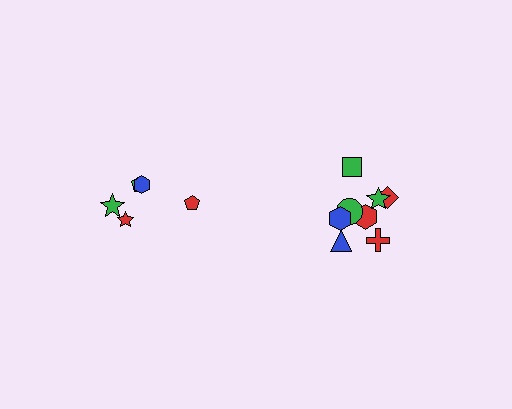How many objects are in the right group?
There are 8 objects.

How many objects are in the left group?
There are 5 objects.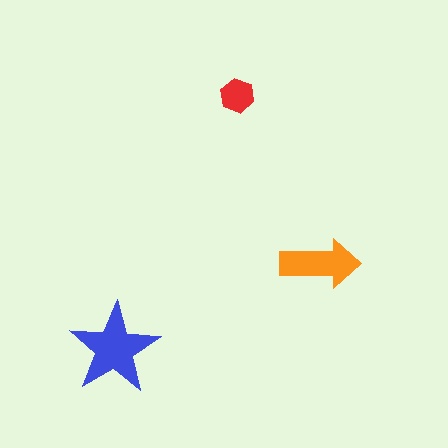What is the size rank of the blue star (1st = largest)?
1st.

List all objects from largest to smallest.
The blue star, the orange arrow, the red hexagon.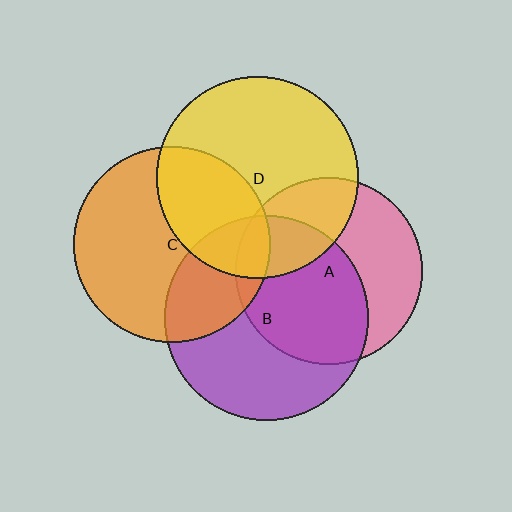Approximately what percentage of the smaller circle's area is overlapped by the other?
Approximately 35%.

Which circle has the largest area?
Circle B (purple).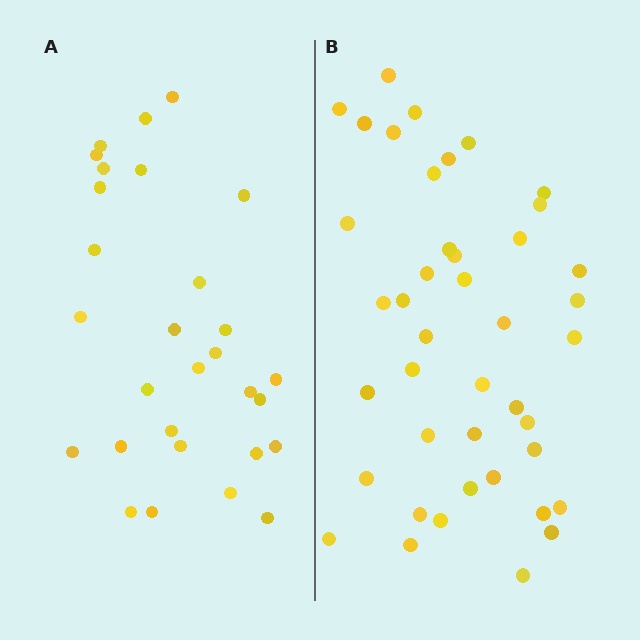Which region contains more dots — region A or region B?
Region B (the right region) has more dots.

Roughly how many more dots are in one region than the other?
Region B has approximately 15 more dots than region A.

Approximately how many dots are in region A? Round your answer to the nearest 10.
About 30 dots. (The exact count is 29, which rounds to 30.)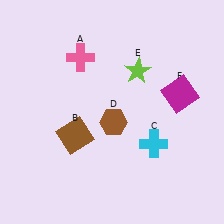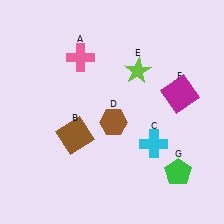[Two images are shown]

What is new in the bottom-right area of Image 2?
A green pentagon (G) was added in the bottom-right area of Image 2.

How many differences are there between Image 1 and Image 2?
There is 1 difference between the two images.